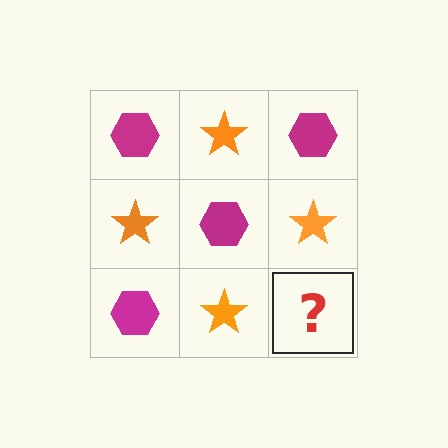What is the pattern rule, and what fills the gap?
The rule is that it alternates magenta hexagon and orange star in a checkerboard pattern. The gap should be filled with a magenta hexagon.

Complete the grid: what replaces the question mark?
The question mark should be replaced with a magenta hexagon.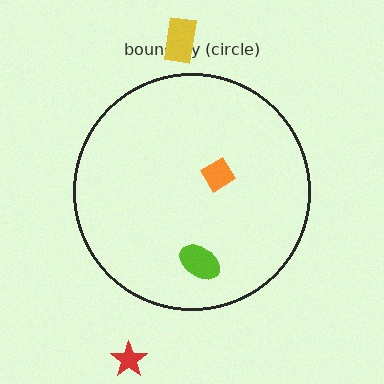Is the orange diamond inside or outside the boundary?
Inside.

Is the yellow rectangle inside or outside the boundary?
Outside.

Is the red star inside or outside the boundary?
Outside.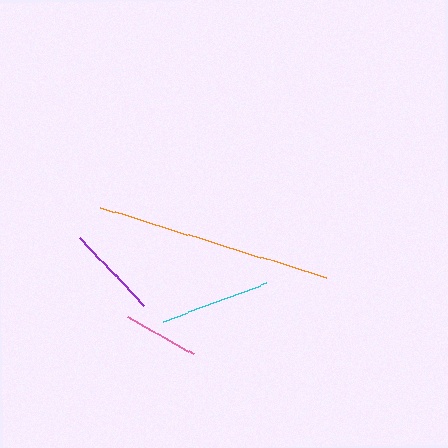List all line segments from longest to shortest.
From longest to shortest: orange, cyan, purple, pink.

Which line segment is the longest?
The orange line is the longest at approximately 236 pixels.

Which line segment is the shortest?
The pink line is the shortest at approximately 76 pixels.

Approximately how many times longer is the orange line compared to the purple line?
The orange line is approximately 2.5 times the length of the purple line.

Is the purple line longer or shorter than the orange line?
The orange line is longer than the purple line.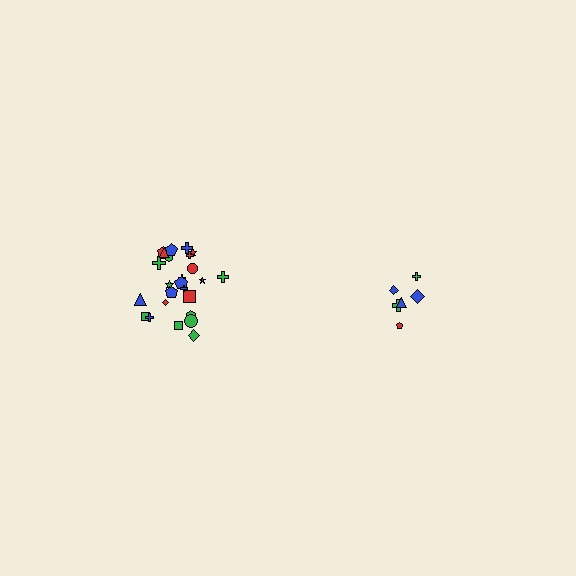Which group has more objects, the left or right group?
The left group.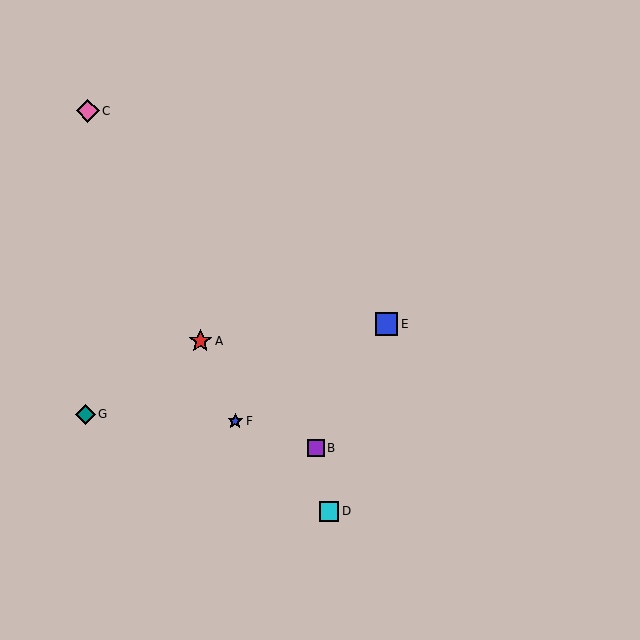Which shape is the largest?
The pink diamond (labeled C) is the largest.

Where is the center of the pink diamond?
The center of the pink diamond is at (88, 111).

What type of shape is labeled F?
Shape F is a blue star.